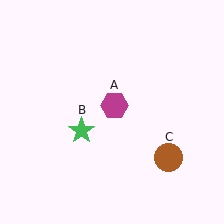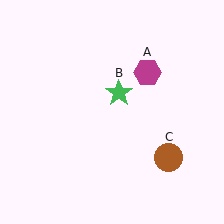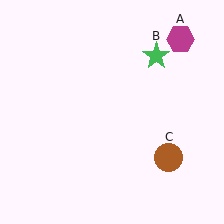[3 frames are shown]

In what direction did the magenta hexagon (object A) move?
The magenta hexagon (object A) moved up and to the right.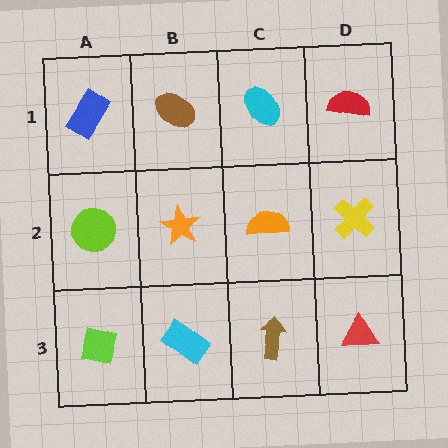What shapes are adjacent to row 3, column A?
A lime circle (row 2, column A), a cyan rectangle (row 3, column B).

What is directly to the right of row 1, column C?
A red semicircle.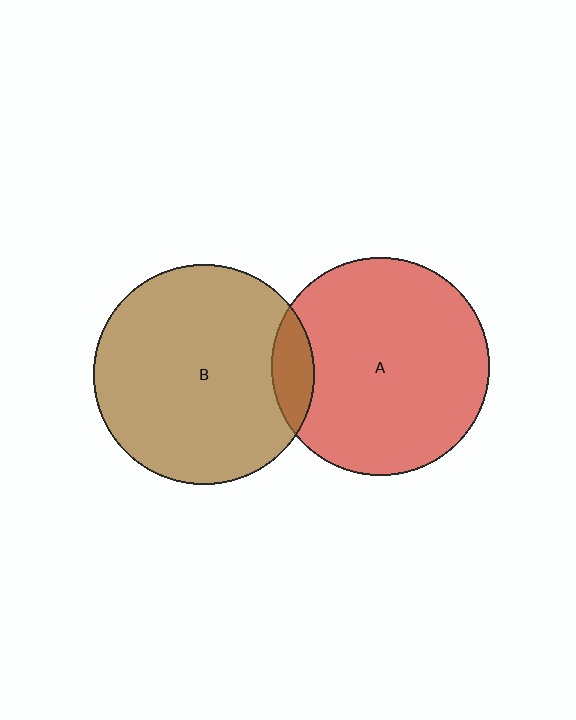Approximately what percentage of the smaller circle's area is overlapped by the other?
Approximately 10%.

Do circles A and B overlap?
Yes.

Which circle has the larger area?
Circle B (brown).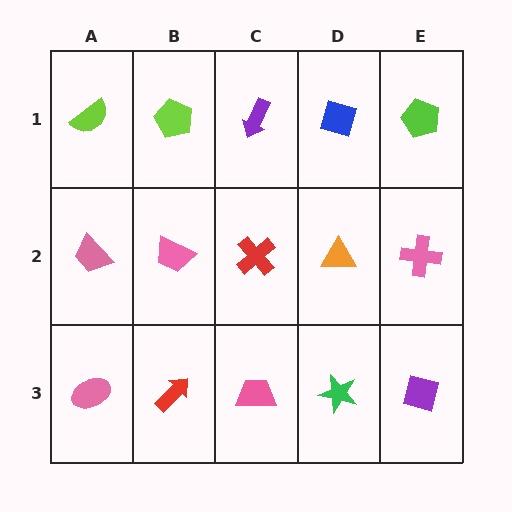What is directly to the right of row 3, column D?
A purple square.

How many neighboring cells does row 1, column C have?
3.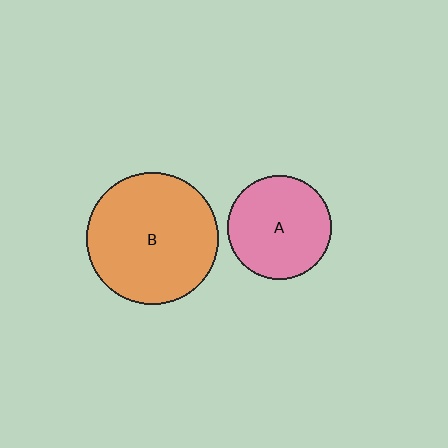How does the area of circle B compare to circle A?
Approximately 1.6 times.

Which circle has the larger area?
Circle B (orange).